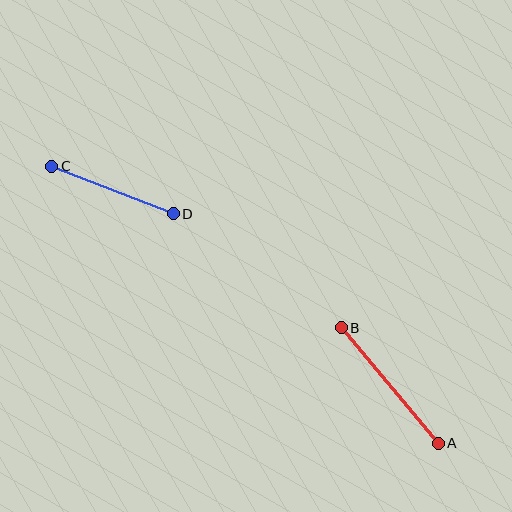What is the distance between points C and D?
The distance is approximately 131 pixels.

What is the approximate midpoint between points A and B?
The midpoint is at approximately (390, 385) pixels.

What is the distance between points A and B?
The distance is approximately 151 pixels.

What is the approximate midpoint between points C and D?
The midpoint is at approximately (113, 190) pixels.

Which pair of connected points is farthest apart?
Points A and B are farthest apart.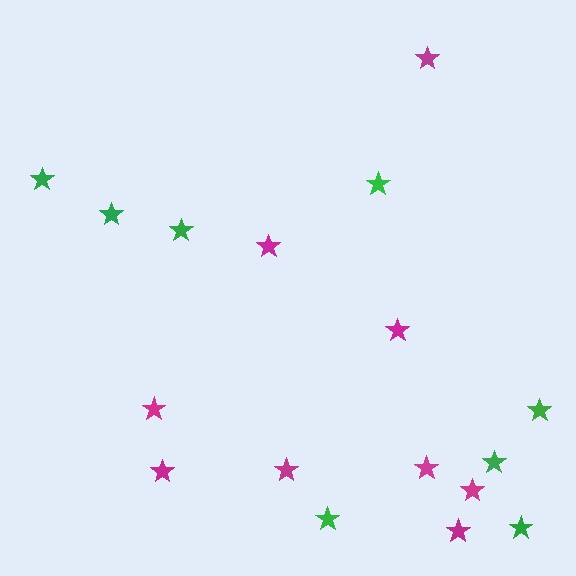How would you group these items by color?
There are 2 groups: one group of magenta stars (9) and one group of green stars (8).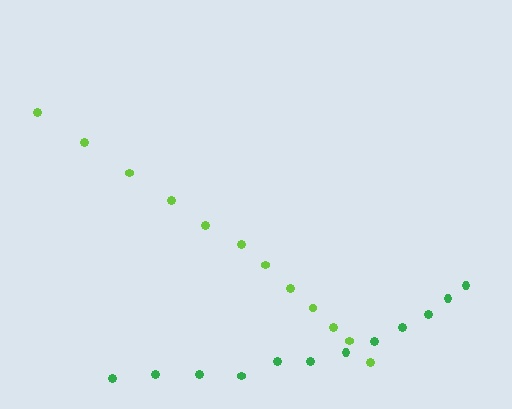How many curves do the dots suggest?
There are 2 distinct paths.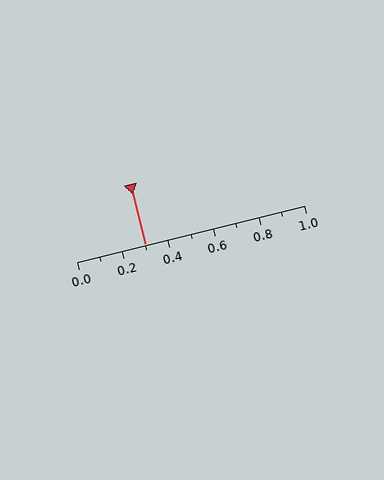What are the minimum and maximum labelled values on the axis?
The axis runs from 0.0 to 1.0.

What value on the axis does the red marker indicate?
The marker indicates approximately 0.3.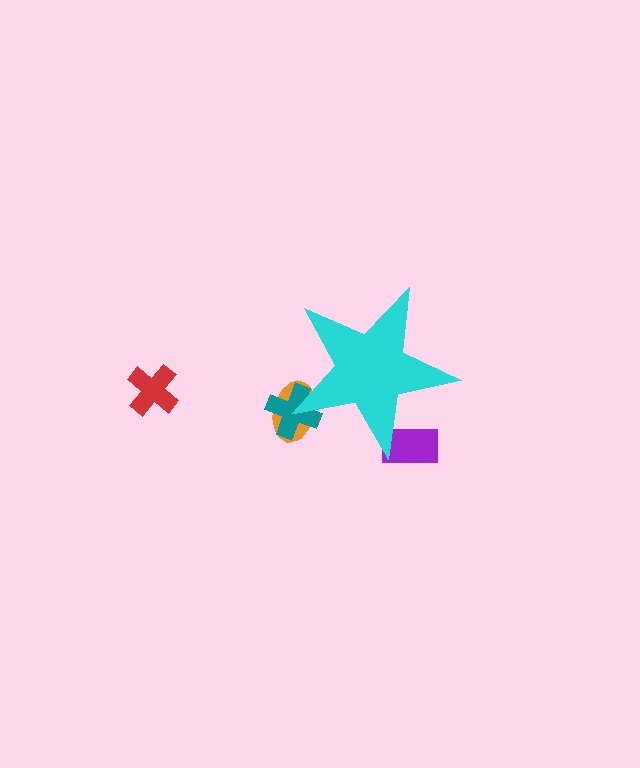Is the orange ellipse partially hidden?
Yes, the orange ellipse is partially hidden behind the cyan star.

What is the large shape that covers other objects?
A cyan star.